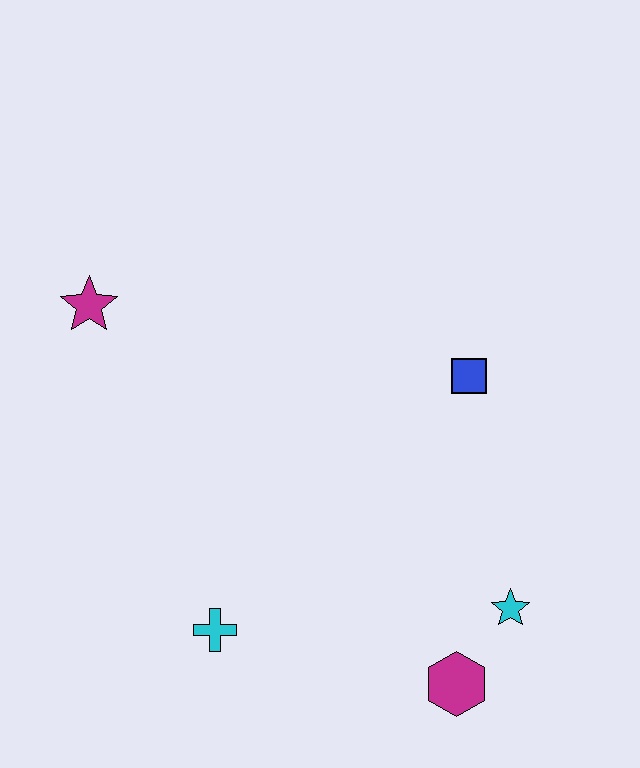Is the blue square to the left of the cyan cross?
No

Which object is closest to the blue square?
The cyan star is closest to the blue square.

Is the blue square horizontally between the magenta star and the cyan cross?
No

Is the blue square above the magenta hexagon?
Yes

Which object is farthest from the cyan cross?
The blue square is farthest from the cyan cross.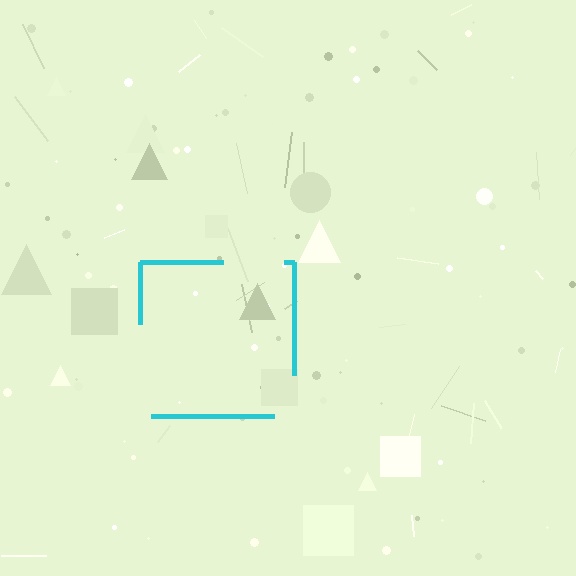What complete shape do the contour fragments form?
The contour fragments form a square.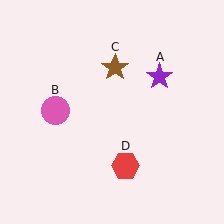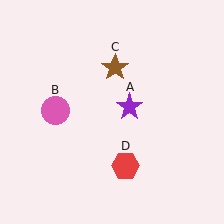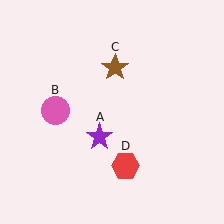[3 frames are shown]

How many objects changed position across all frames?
1 object changed position: purple star (object A).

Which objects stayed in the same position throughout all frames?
Pink circle (object B) and brown star (object C) and red hexagon (object D) remained stationary.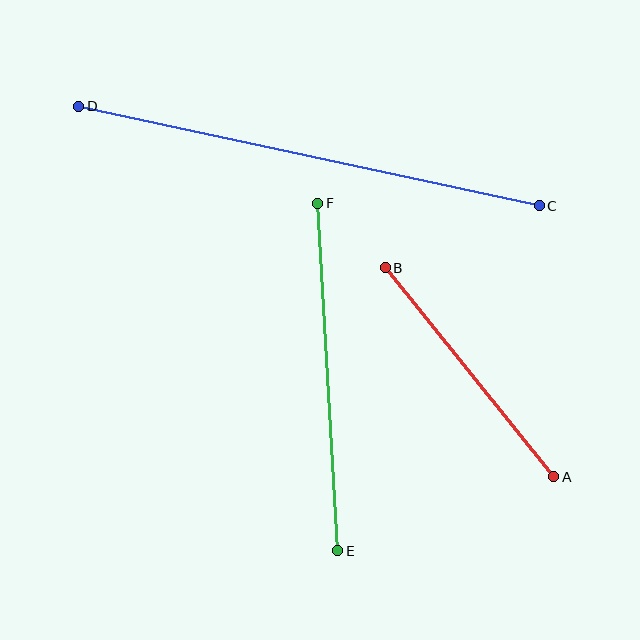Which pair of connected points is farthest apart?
Points C and D are farthest apart.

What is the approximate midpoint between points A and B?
The midpoint is at approximately (469, 372) pixels.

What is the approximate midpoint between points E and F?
The midpoint is at approximately (328, 377) pixels.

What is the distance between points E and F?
The distance is approximately 348 pixels.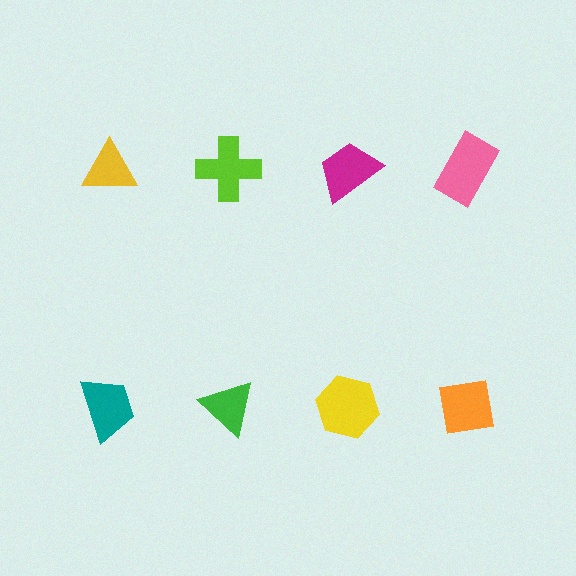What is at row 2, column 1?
A teal trapezoid.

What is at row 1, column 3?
A magenta trapezoid.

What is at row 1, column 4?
A pink rectangle.